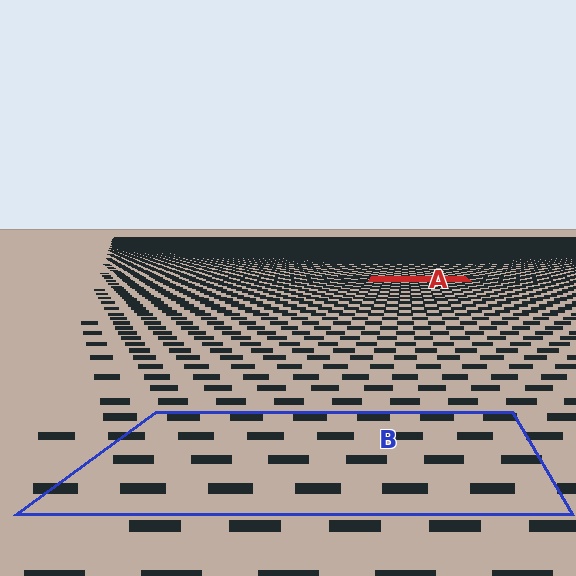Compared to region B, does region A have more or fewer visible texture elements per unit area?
Region A has more texture elements per unit area — they are packed more densely because it is farther away.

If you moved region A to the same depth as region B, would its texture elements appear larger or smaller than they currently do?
They would appear larger. At a closer depth, the same texture elements are projected at a bigger on-screen size.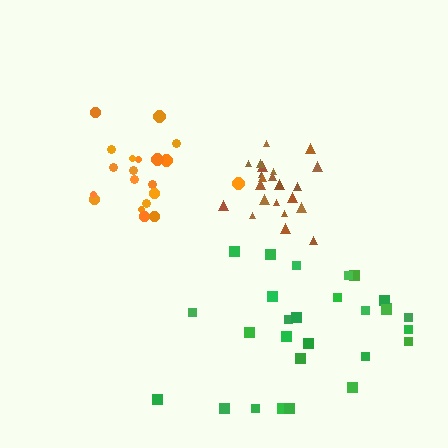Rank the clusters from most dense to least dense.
brown, orange, green.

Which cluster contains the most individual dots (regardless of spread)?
Green (28).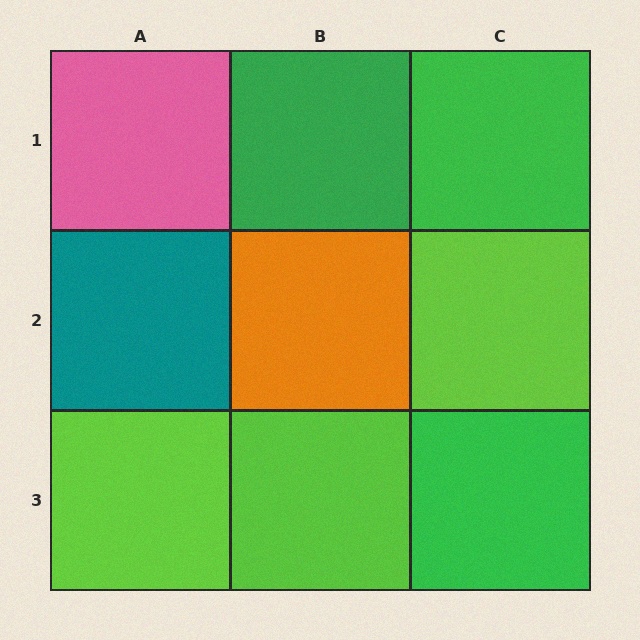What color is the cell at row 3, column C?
Green.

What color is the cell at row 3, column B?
Lime.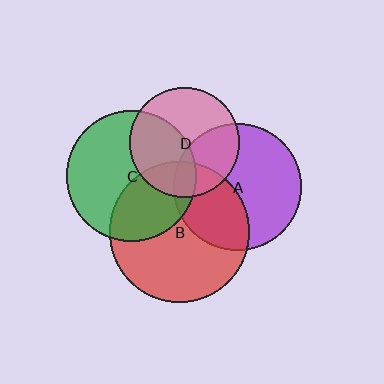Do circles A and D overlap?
Yes.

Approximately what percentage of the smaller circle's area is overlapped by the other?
Approximately 35%.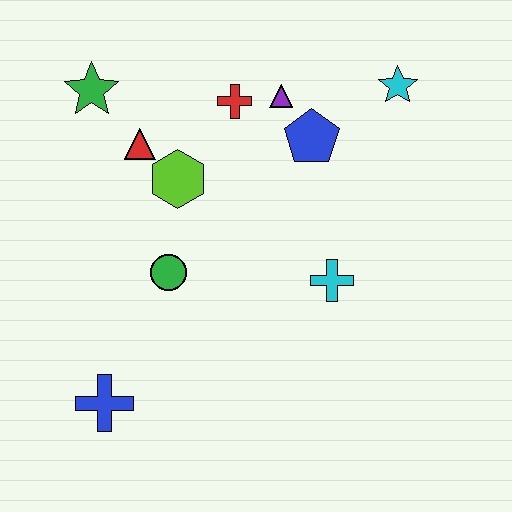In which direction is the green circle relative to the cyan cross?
The green circle is to the left of the cyan cross.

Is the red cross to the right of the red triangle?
Yes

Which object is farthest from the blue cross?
The cyan star is farthest from the blue cross.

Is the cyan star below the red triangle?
No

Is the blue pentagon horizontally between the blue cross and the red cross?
No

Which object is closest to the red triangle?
The lime hexagon is closest to the red triangle.